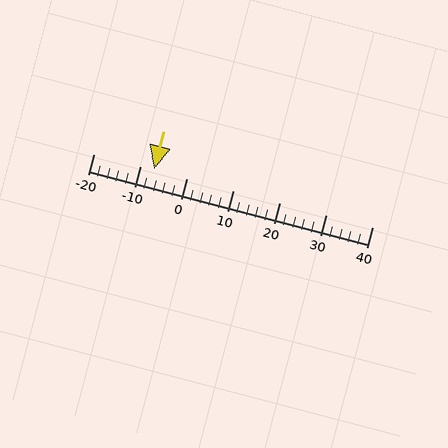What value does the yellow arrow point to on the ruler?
The yellow arrow points to approximately -7.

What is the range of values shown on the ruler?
The ruler shows values from -20 to 40.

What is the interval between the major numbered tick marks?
The major tick marks are spaced 10 units apart.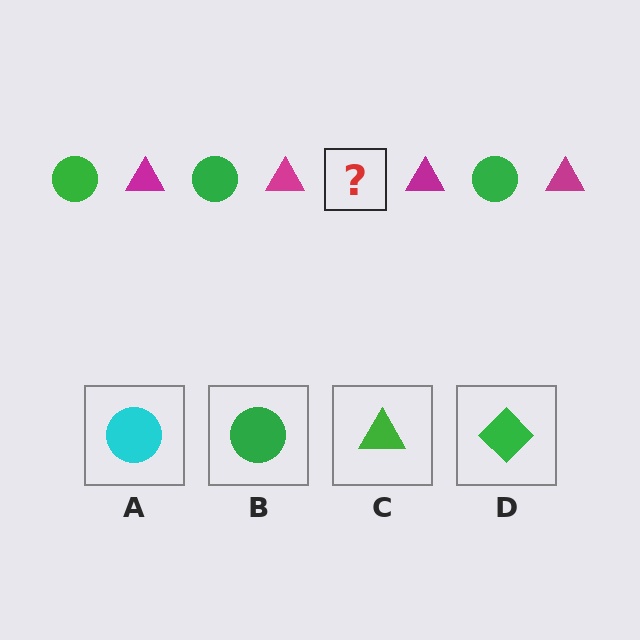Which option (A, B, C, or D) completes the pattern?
B.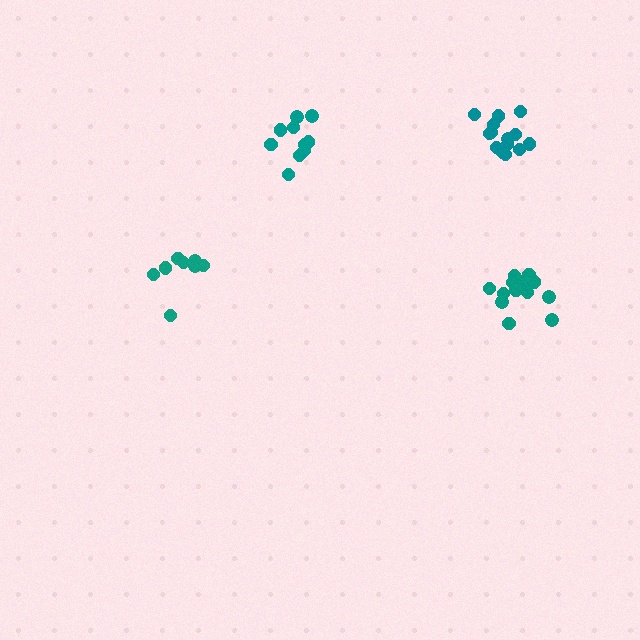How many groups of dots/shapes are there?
There are 4 groups.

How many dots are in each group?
Group 1: 10 dots, Group 2: 14 dots, Group 3: 14 dots, Group 4: 8 dots (46 total).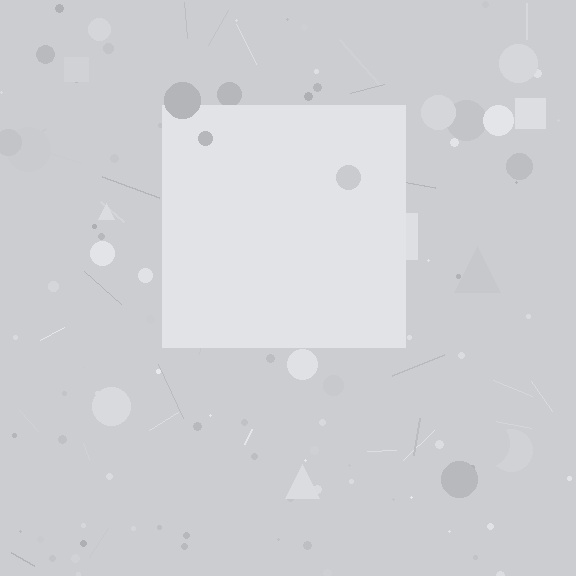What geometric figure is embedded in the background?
A square is embedded in the background.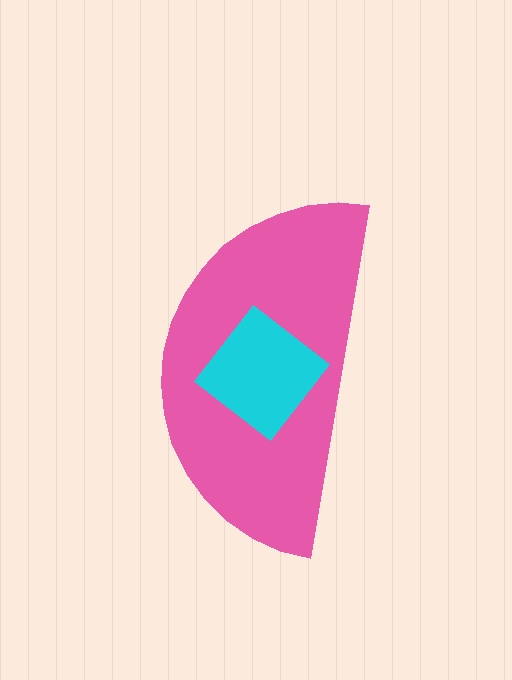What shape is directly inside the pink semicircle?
The cyan diamond.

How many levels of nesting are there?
2.